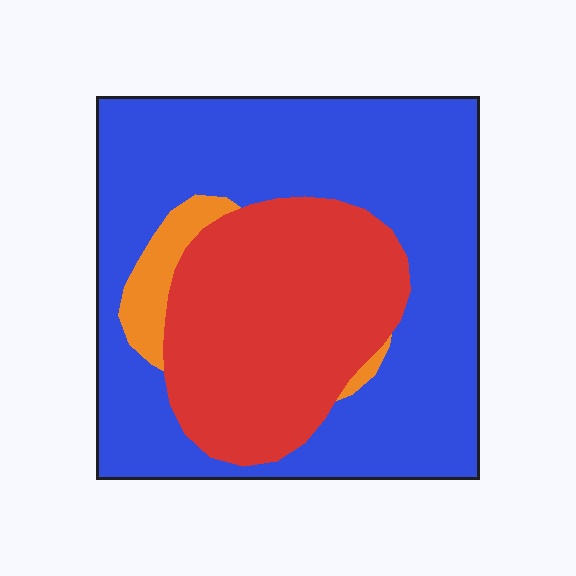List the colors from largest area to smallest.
From largest to smallest: blue, red, orange.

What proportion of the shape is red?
Red takes up about one third (1/3) of the shape.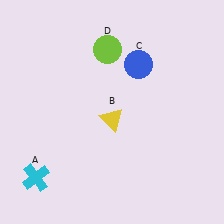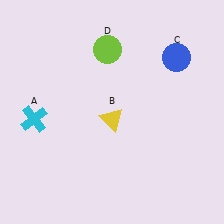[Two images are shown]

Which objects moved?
The objects that moved are: the cyan cross (A), the blue circle (C).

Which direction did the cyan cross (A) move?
The cyan cross (A) moved up.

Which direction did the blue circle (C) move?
The blue circle (C) moved right.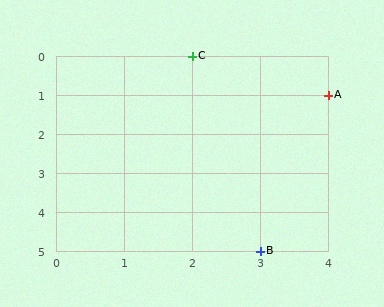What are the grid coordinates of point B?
Point B is at grid coordinates (3, 5).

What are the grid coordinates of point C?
Point C is at grid coordinates (2, 0).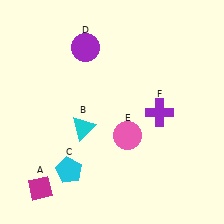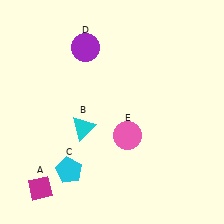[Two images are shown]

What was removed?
The purple cross (F) was removed in Image 2.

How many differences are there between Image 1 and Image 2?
There is 1 difference between the two images.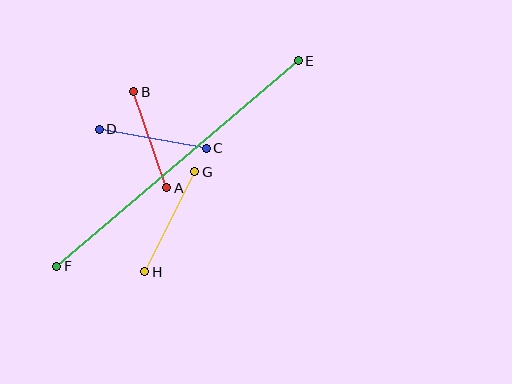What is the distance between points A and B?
The distance is approximately 102 pixels.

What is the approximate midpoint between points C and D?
The midpoint is at approximately (153, 139) pixels.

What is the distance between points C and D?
The distance is approximately 109 pixels.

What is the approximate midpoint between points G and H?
The midpoint is at approximately (170, 222) pixels.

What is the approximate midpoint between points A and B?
The midpoint is at approximately (150, 140) pixels.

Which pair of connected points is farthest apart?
Points E and F are farthest apart.